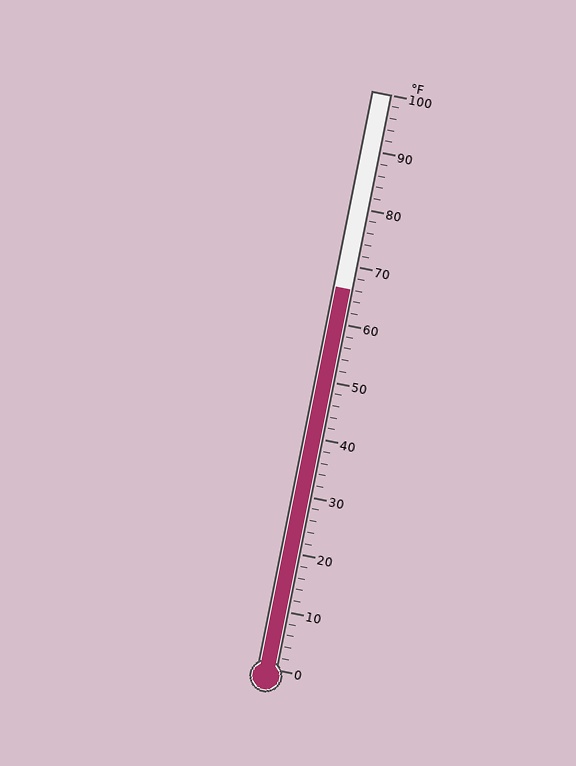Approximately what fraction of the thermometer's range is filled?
The thermometer is filled to approximately 65% of its range.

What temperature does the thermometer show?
The thermometer shows approximately 66°F.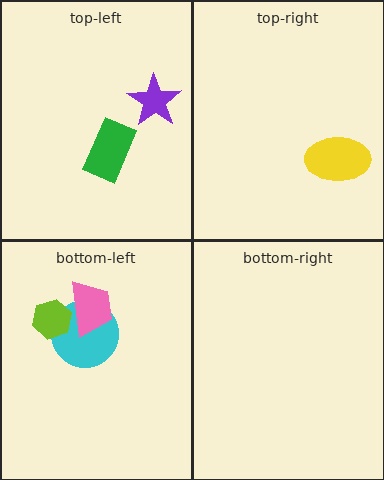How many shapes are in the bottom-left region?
3.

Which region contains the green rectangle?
The top-left region.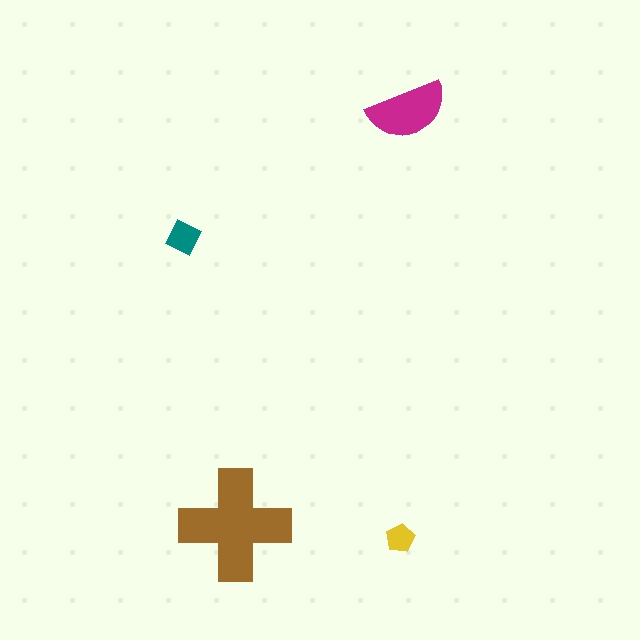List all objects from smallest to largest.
The yellow pentagon, the teal square, the magenta semicircle, the brown cross.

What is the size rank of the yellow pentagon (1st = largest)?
4th.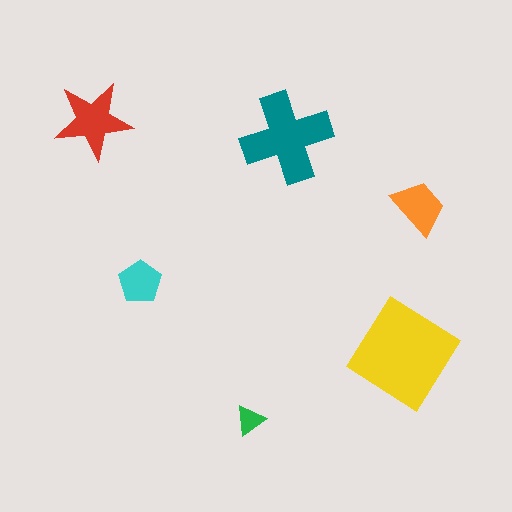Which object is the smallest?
The green triangle.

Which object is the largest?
The yellow diamond.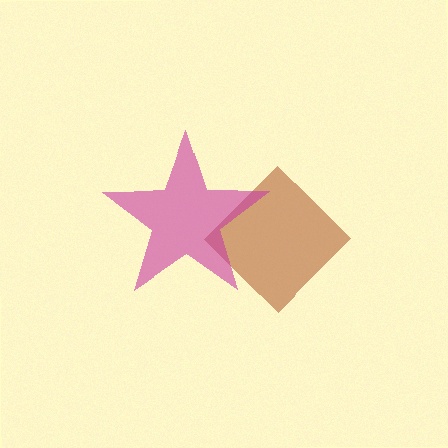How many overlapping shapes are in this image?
There are 2 overlapping shapes in the image.